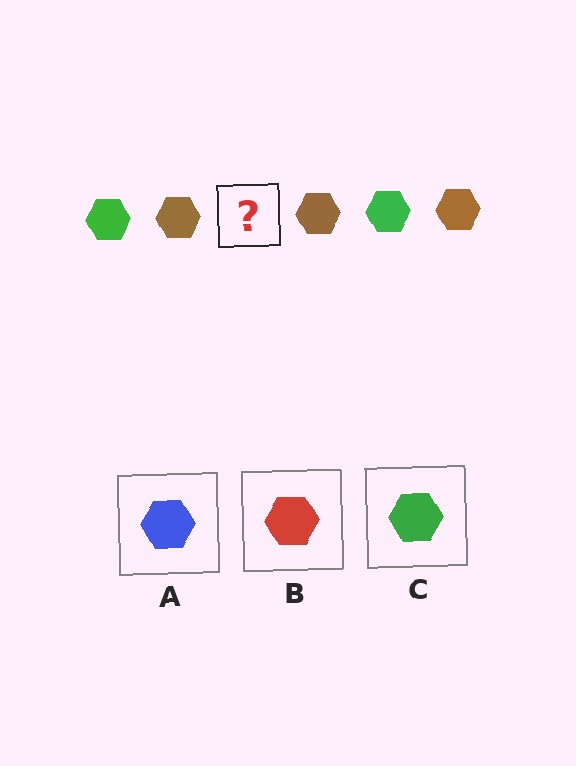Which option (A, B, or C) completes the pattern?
C.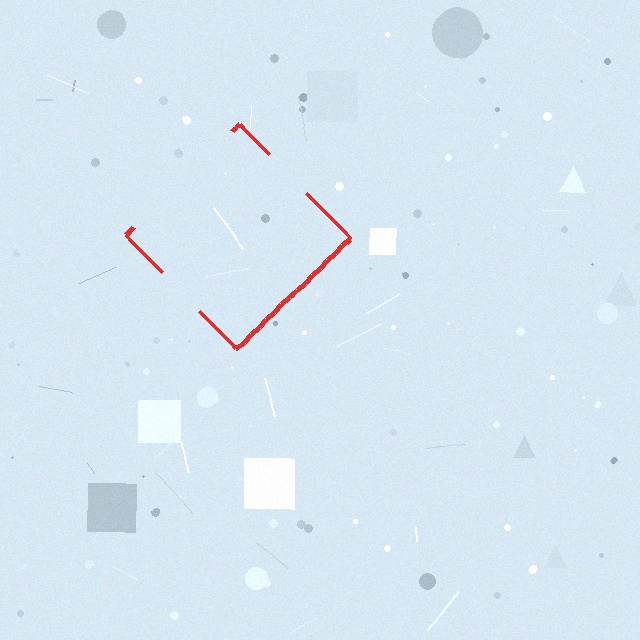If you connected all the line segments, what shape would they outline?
They would outline a diamond.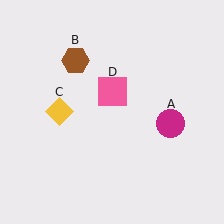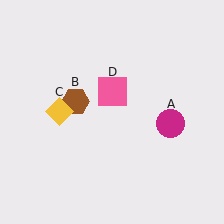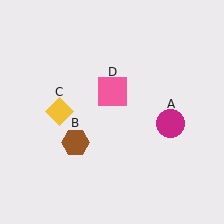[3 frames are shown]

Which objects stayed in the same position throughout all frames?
Magenta circle (object A) and yellow diamond (object C) and pink square (object D) remained stationary.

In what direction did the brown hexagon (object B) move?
The brown hexagon (object B) moved down.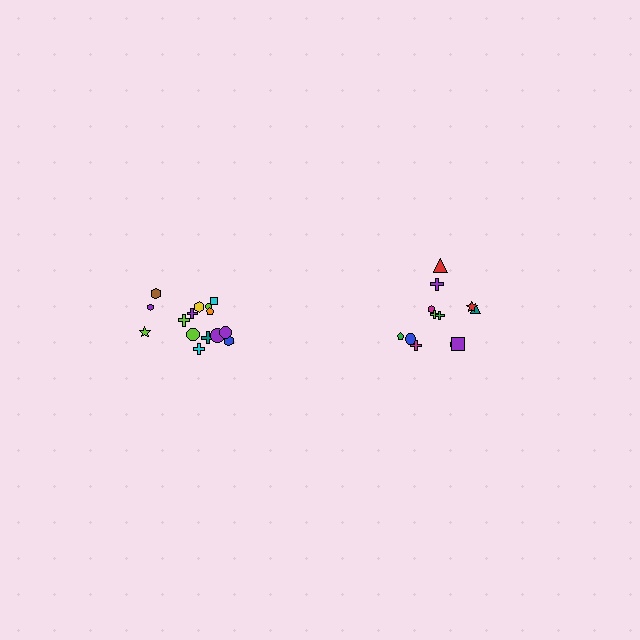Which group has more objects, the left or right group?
The left group.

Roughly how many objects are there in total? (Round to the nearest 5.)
Roughly 25 objects in total.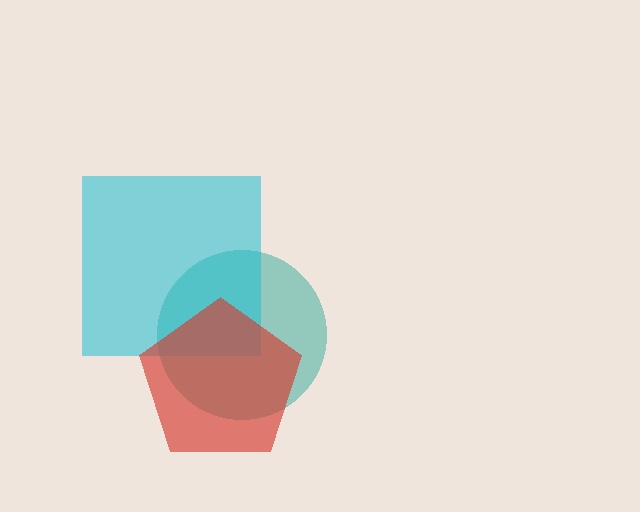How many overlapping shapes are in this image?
There are 3 overlapping shapes in the image.